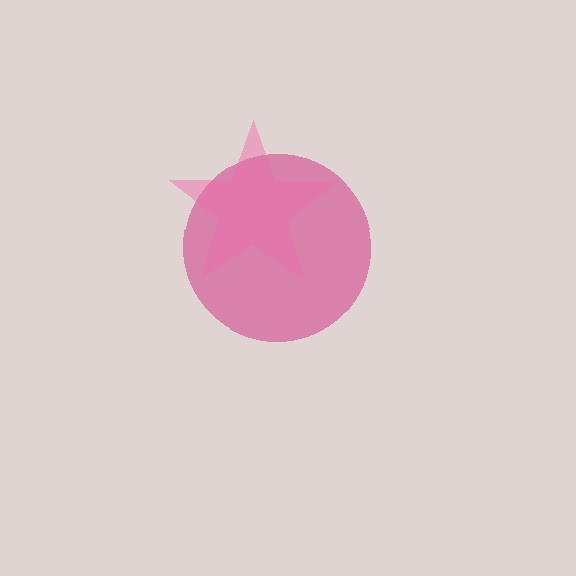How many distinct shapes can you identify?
There are 2 distinct shapes: a magenta circle, a pink star.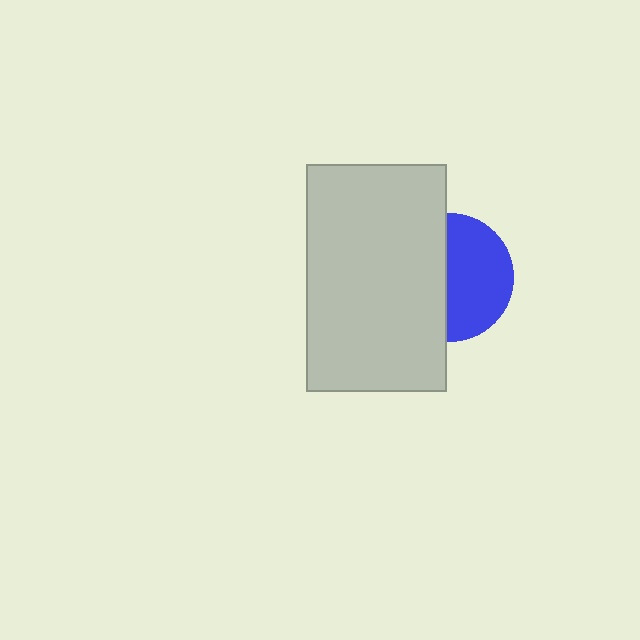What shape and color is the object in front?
The object in front is a light gray rectangle.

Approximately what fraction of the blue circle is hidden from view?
Roughly 48% of the blue circle is hidden behind the light gray rectangle.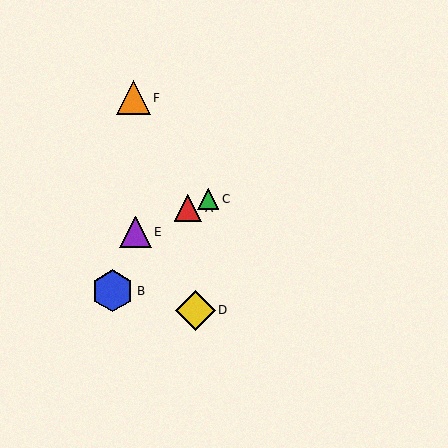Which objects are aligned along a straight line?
Objects A, C, E are aligned along a straight line.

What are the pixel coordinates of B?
Object B is at (113, 291).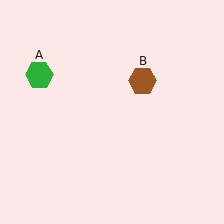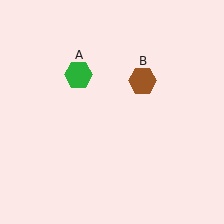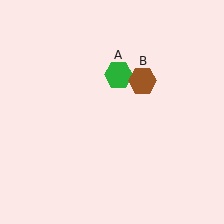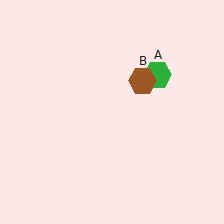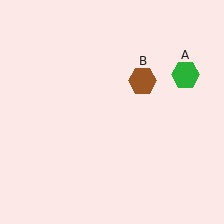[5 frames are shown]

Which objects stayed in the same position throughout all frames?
Brown hexagon (object B) remained stationary.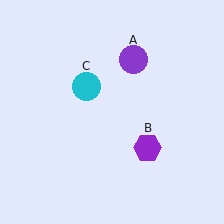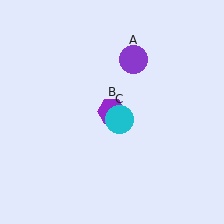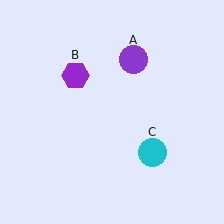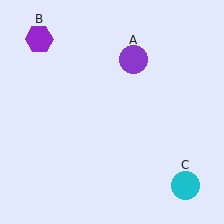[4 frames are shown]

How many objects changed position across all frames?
2 objects changed position: purple hexagon (object B), cyan circle (object C).